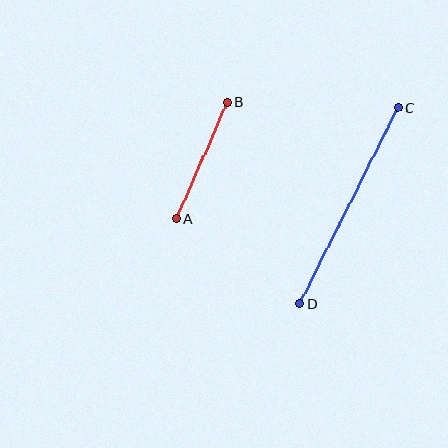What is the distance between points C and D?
The distance is approximately 218 pixels.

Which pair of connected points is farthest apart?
Points C and D are farthest apart.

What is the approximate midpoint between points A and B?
The midpoint is at approximately (202, 160) pixels.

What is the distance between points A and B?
The distance is approximately 127 pixels.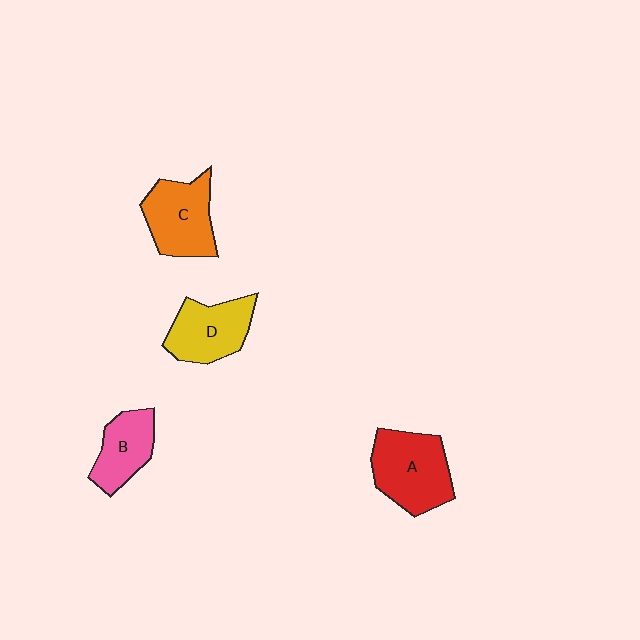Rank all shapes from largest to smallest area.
From largest to smallest: A (red), C (orange), D (yellow), B (pink).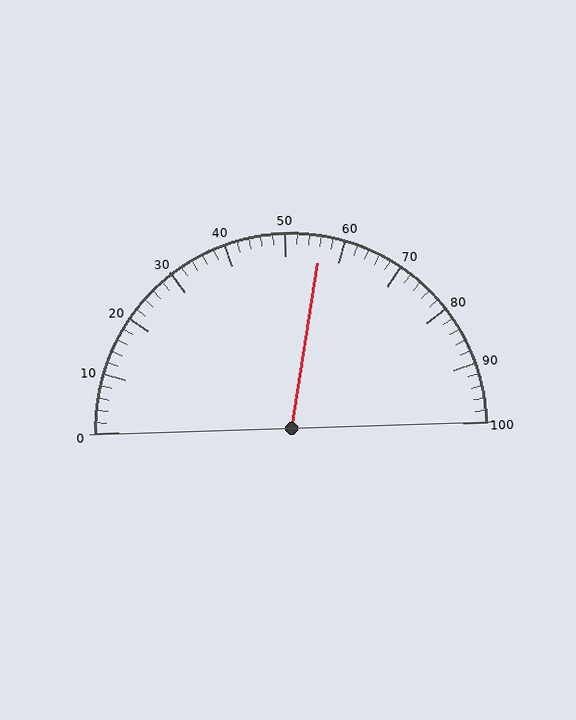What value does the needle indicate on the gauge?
The needle indicates approximately 56.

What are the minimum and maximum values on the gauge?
The gauge ranges from 0 to 100.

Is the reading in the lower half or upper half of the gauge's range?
The reading is in the upper half of the range (0 to 100).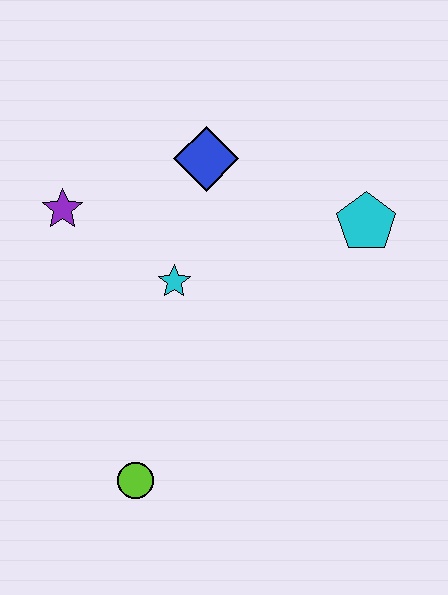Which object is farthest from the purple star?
The cyan pentagon is farthest from the purple star.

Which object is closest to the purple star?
The cyan star is closest to the purple star.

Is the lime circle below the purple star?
Yes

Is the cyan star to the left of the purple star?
No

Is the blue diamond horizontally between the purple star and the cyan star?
No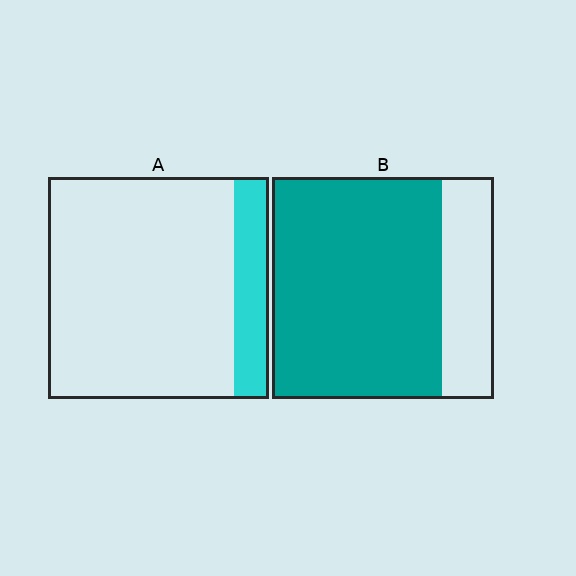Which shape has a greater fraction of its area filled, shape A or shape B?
Shape B.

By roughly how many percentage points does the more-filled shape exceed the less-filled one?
By roughly 60 percentage points (B over A).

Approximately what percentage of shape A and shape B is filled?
A is approximately 15% and B is approximately 75%.